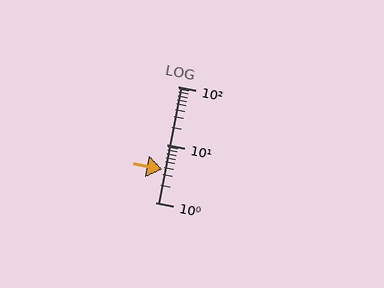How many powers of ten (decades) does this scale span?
The scale spans 2 decades, from 1 to 100.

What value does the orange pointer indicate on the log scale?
The pointer indicates approximately 3.7.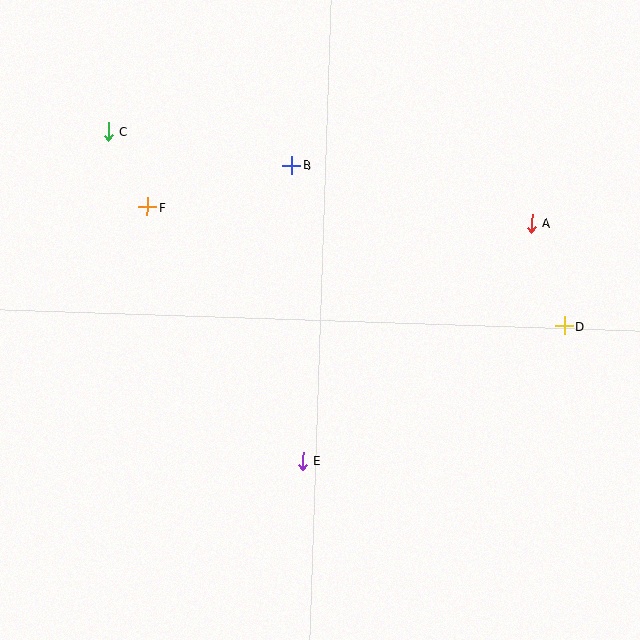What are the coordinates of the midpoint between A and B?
The midpoint between A and B is at (412, 194).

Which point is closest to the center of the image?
Point E at (303, 461) is closest to the center.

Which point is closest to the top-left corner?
Point C is closest to the top-left corner.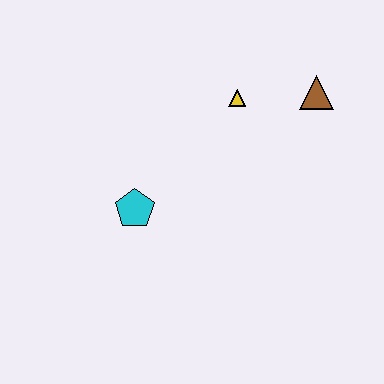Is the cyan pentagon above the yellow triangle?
No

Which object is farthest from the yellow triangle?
The cyan pentagon is farthest from the yellow triangle.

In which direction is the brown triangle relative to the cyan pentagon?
The brown triangle is to the right of the cyan pentagon.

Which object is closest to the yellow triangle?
The brown triangle is closest to the yellow triangle.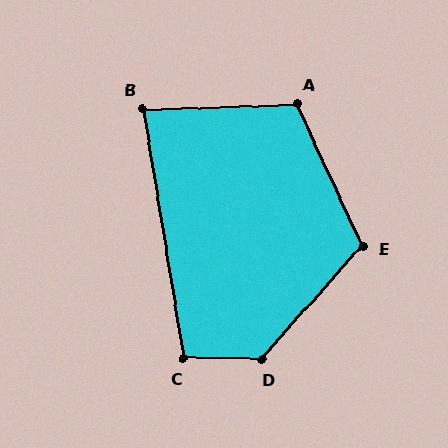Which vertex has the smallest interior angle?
B, at approximately 83 degrees.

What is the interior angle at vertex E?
Approximately 114 degrees (obtuse).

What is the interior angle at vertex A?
Approximately 113 degrees (obtuse).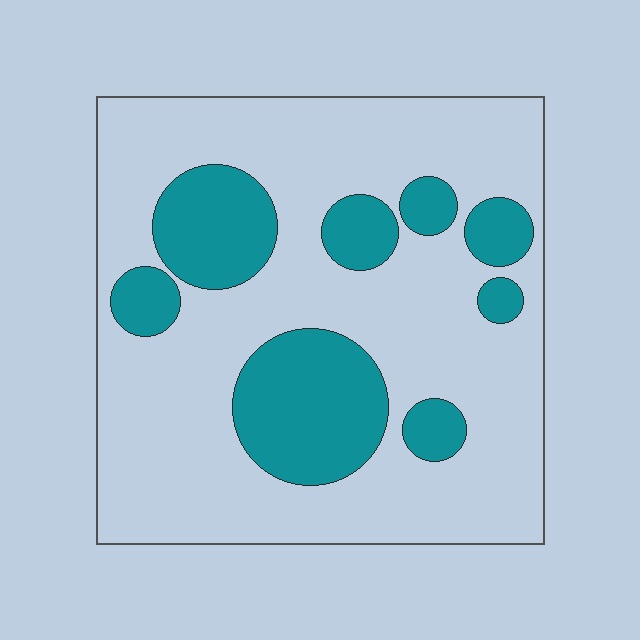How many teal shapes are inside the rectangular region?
8.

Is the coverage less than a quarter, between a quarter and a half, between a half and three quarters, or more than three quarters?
Between a quarter and a half.